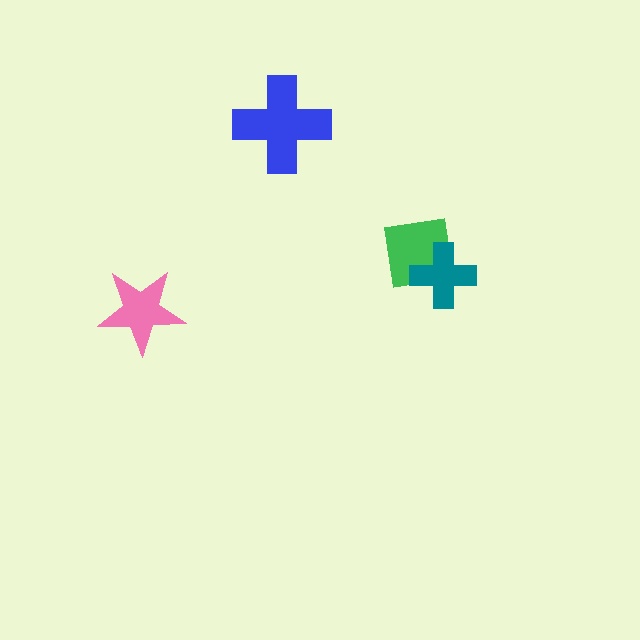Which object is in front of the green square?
The teal cross is in front of the green square.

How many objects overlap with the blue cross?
0 objects overlap with the blue cross.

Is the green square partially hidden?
Yes, it is partially covered by another shape.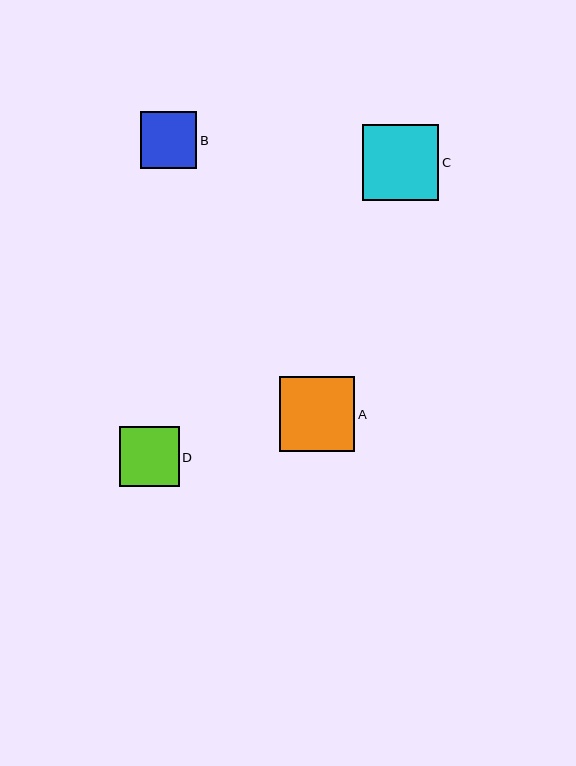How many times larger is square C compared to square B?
Square C is approximately 1.4 times the size of square B.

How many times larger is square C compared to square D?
Square C is approximately 1.3 times the size of square D.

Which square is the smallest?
Square B is the smallest with a size of approximately 56 pixels.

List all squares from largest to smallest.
From largest to smallest: C, A, D, B.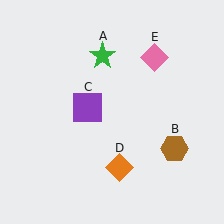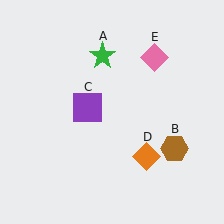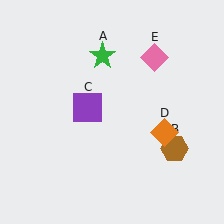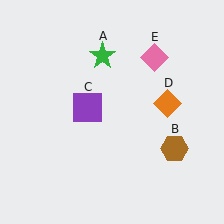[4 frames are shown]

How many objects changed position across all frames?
1 object changed position: orange diamond (object D).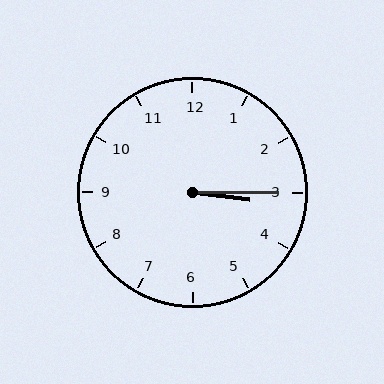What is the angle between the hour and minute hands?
Approximately 8 degrees.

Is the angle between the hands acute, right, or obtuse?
It is acute.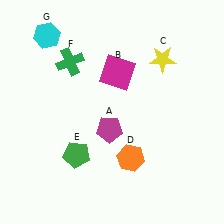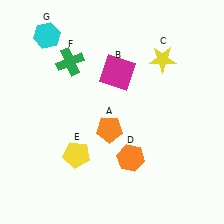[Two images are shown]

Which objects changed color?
A changed from magenta to orange. E changed from green to yellow.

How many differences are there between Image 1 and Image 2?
There are 2 differences between the two images.